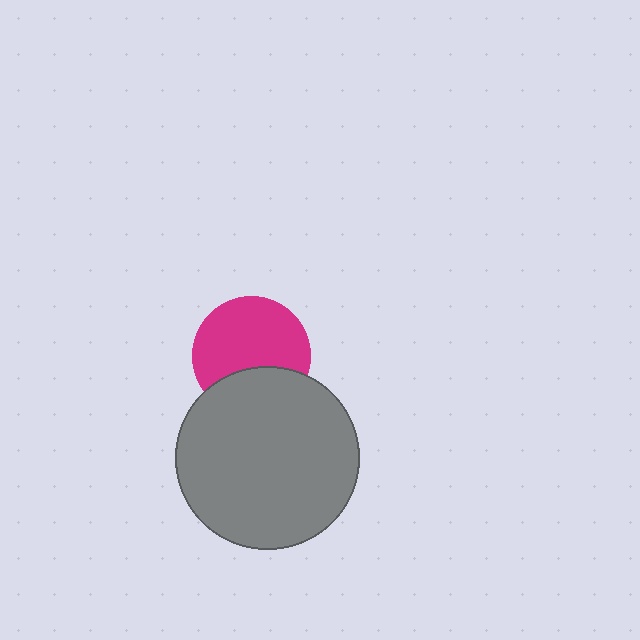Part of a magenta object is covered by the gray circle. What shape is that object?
It is a circle.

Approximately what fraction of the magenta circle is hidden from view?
Roughly 32% of the magenta circle is hidden behind the gray circle.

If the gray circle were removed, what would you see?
You would see the complete magenta circle.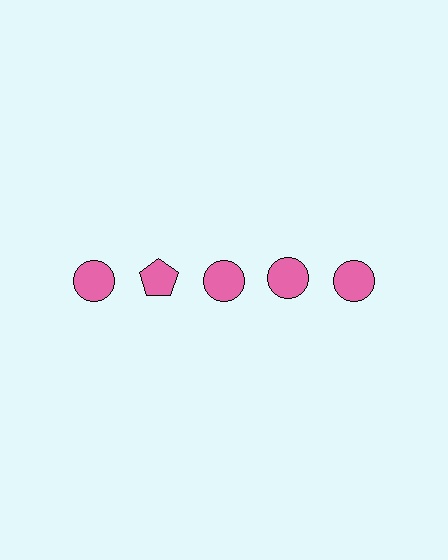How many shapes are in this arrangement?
There are 5 shapes arranged in a grid pattern.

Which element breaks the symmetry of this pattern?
The pink pentagon in the top row, second from left column breaks the symmetry. All other shapes are pink circles.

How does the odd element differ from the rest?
It has a different shape: pentagon instead of circle.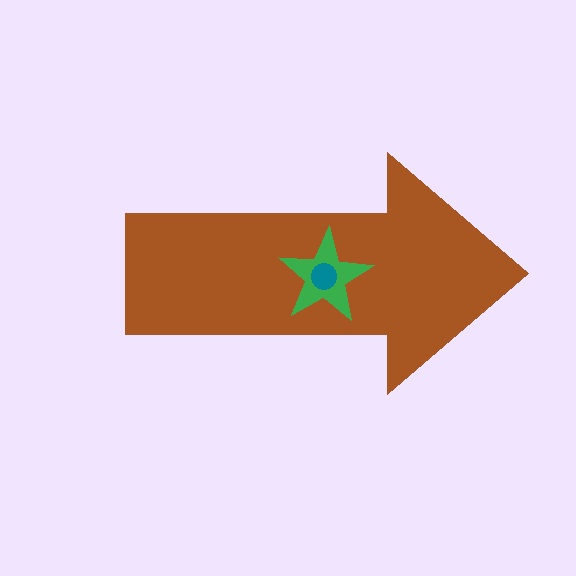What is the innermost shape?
The teal circle.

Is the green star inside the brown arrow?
Yes.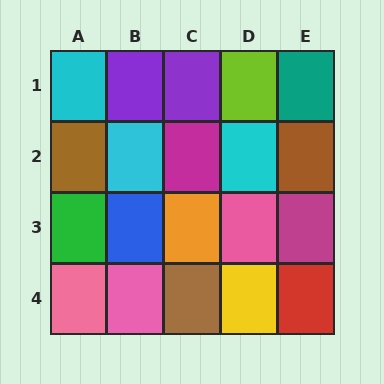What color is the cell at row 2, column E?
Brown.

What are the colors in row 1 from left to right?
Cyan, purple, purple, lime, teal.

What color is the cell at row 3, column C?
Orange.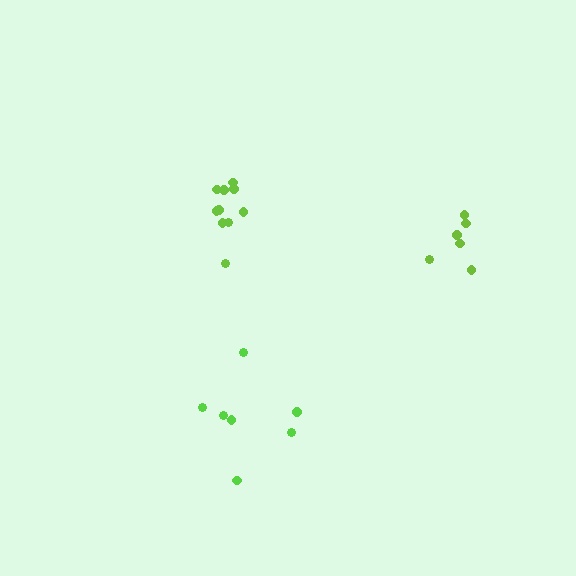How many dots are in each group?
Group 1: 10 dots, Group 2: 7 dots, Group 3: 6 dots (23 total).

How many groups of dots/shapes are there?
There are 3 groups.